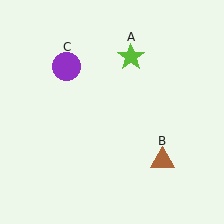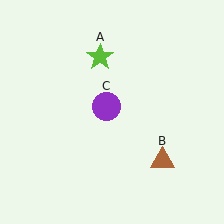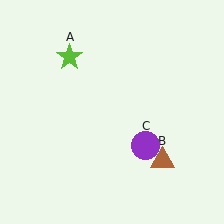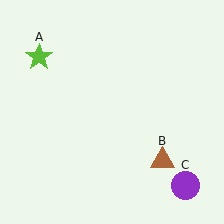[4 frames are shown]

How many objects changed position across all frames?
2 objects changed position: lime star (object A), purple circle (object C).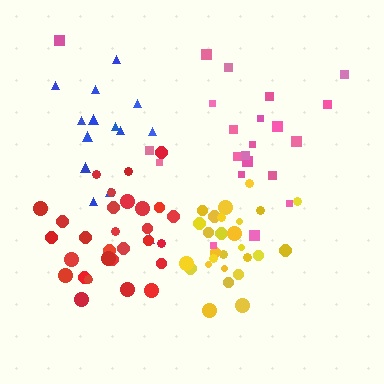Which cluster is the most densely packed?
Yellow.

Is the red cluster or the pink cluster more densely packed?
Red.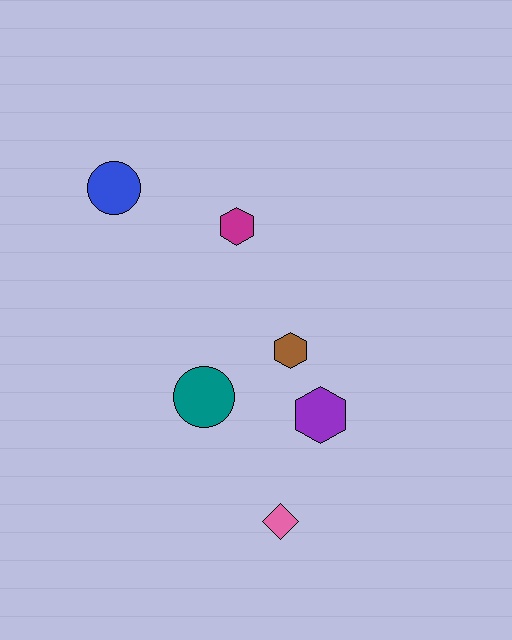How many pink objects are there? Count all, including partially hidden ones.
There is 1 pink object.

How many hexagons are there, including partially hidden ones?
There are 3 hexagons.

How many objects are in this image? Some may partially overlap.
There are 6 objects.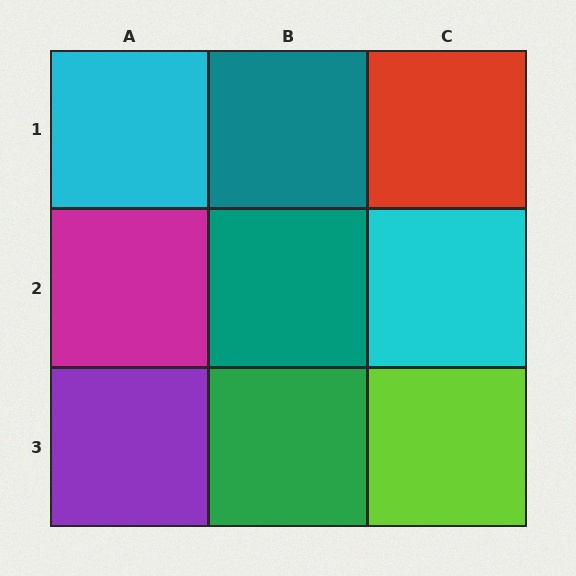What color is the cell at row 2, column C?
Cyan.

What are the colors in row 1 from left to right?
Cyan, teal, red.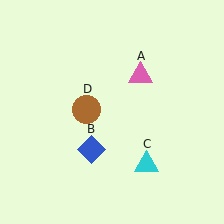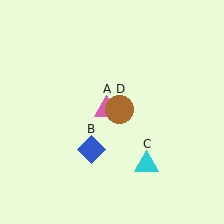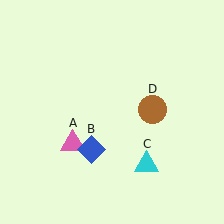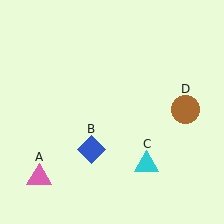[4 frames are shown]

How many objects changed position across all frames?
2 objects changed position: pink triangle (object A), brown circle (object D).